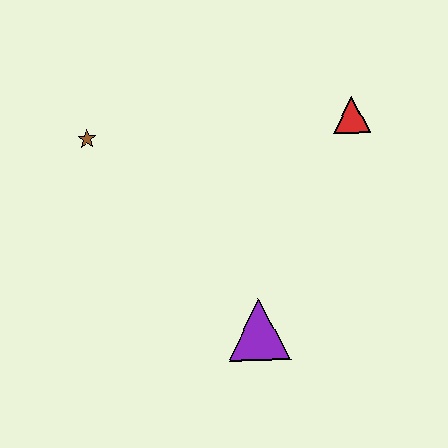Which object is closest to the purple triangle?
The red triangle is closest to the purple triangle.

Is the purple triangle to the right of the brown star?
Yes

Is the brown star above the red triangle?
No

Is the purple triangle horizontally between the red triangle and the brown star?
Yes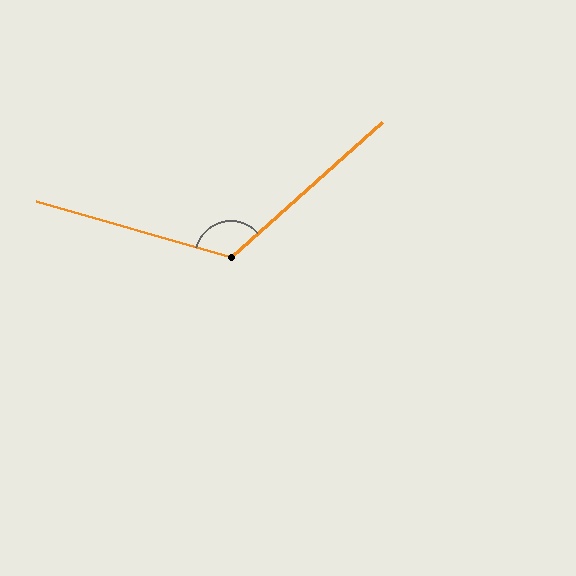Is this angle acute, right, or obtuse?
It is obtuse.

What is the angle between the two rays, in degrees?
Approximately 123 degrees.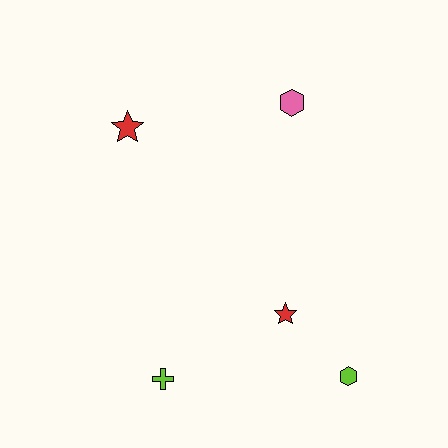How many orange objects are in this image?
There are no orange objects.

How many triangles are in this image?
There are no triangles.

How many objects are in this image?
There are 5 objects.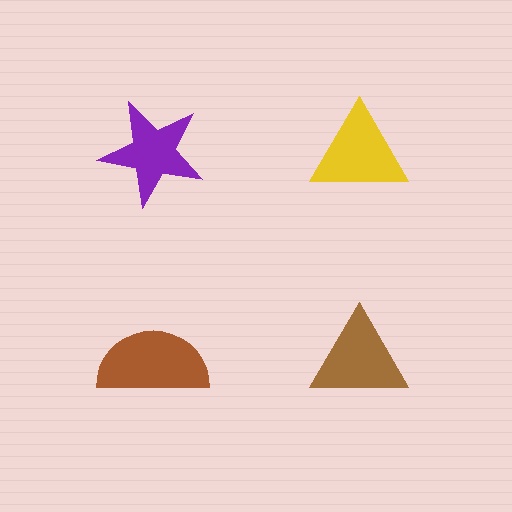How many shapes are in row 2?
2 shapes.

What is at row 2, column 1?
A brown semicircle.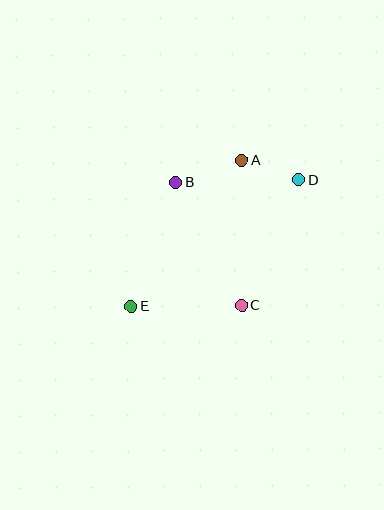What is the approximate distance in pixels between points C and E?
The distance between C and E is approximately 110 pixels.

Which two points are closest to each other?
Points A and D are closest to each other.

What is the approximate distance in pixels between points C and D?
The distance between C and D is approximately 138 pixels.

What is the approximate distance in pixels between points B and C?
The distance between B and C is approximately 139 pixels.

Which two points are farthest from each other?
Points D and E are farthest from each other.